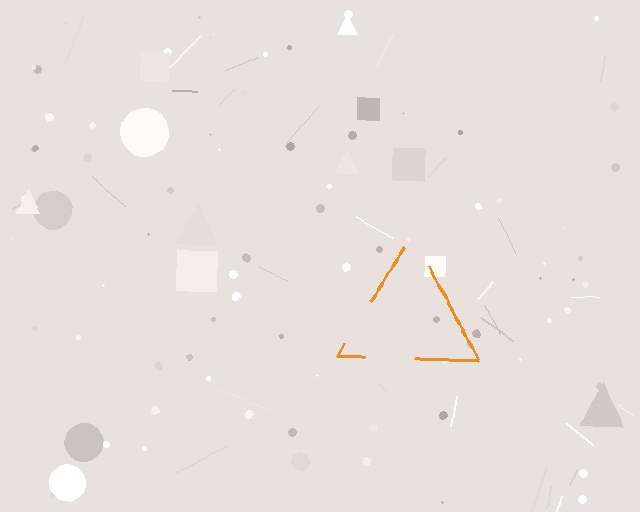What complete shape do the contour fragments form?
The contour fragments form a triangle.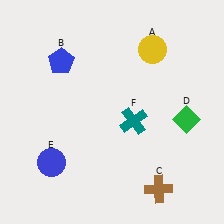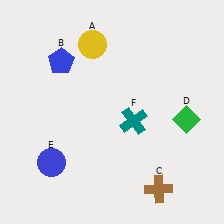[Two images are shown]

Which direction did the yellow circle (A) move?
The yellow circle (A) moved left.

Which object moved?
The yellow circle (A) moved left.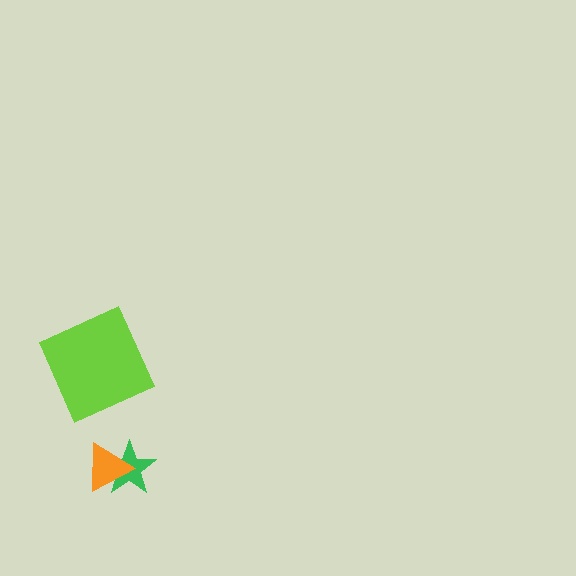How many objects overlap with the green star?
1 object overlaps with the green star.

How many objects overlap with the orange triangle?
1 object overlaps with the orange triangle.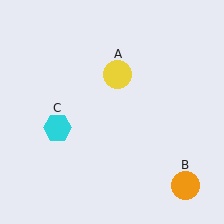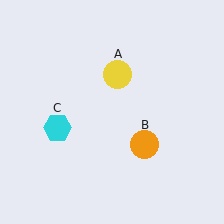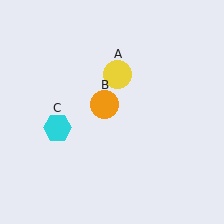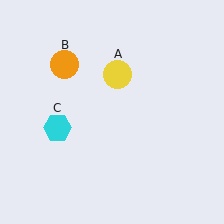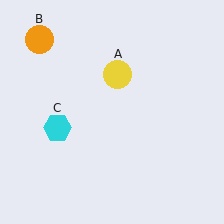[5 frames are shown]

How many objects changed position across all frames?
1 object changed position: orange circle (object B).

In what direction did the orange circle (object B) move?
The orange circle (object B) moved up and to the left.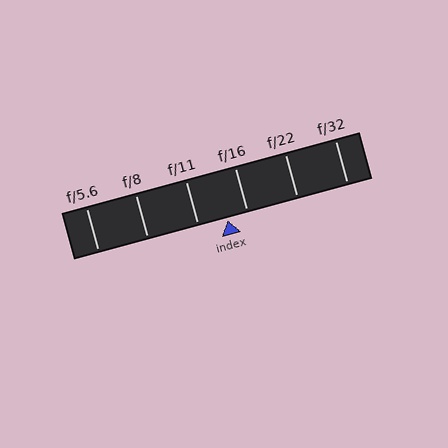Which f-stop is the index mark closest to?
The index mark is closest to f/16.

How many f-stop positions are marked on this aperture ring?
There are 6 f-stop positions marked.